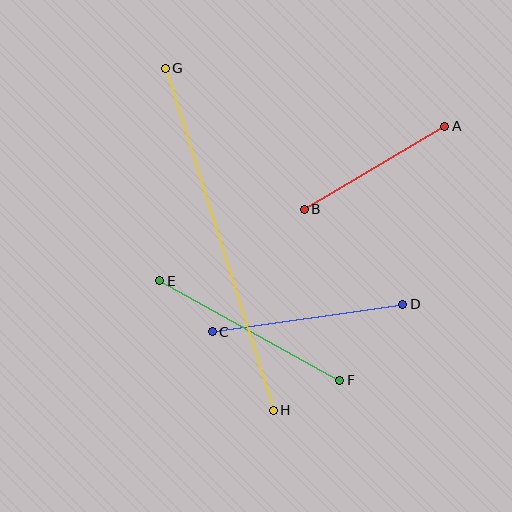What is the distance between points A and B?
The distance is approximately 163 pixels.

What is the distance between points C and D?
The distance is approximately 193 pixels.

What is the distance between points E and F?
The distance is approximately 206 pixels.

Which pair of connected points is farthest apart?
Points G and H are farthest apart.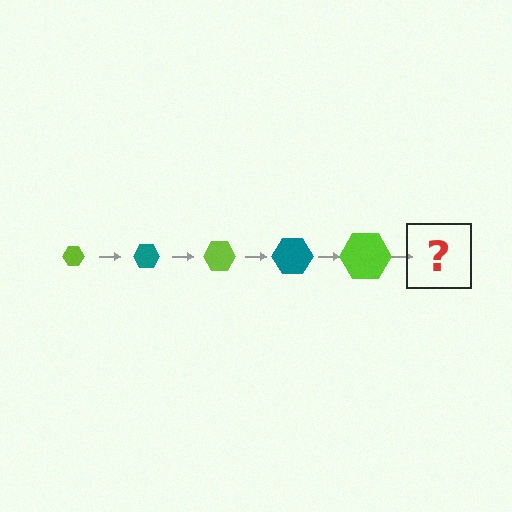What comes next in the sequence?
The next element should be a teal hexagon, larger than the previous one.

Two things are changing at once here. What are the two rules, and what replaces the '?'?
The two rules are that the hexagon grows larger each step and the color cycles through lime and teal. The '?' should be a teal hexagon, larger than the previous one.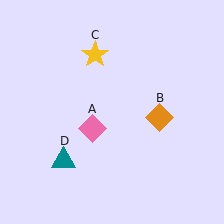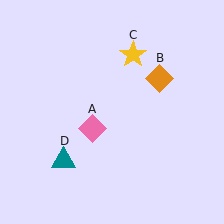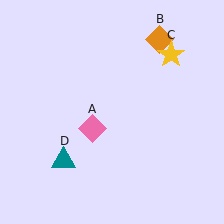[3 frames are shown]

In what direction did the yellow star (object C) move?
The yellow star (object C) moved right.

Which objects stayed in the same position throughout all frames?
Pink diamond (object A) and teal triangle (object D) remained stationary.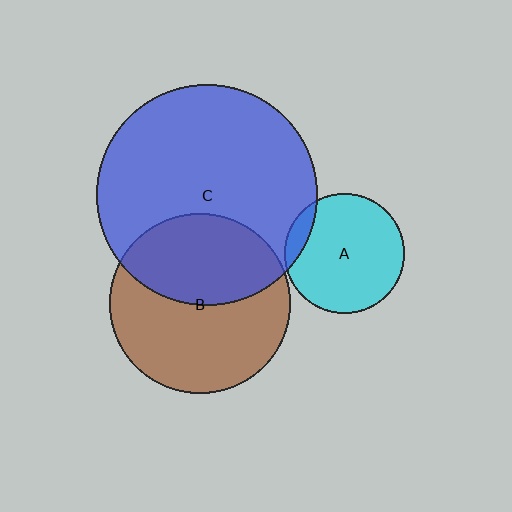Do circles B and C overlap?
Yes.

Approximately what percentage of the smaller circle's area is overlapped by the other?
Approximately 40%.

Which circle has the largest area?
Circle C (blue).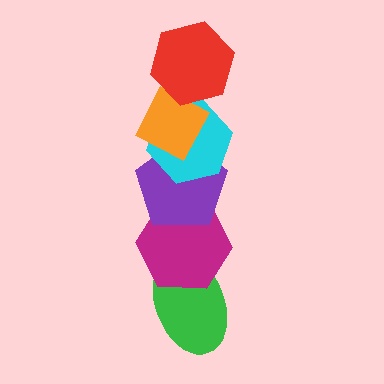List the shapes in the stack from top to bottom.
From top to bottom: the red hexagon, the orange diamond, the cyan hexagon, the purple pentagon, the magenta hexagon, the green ellipse.